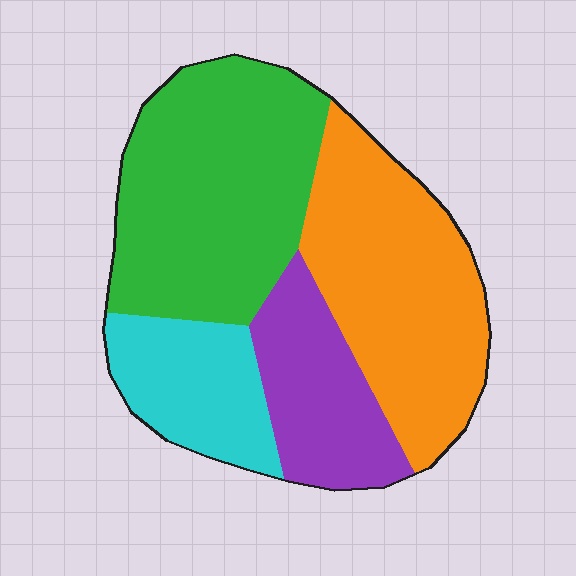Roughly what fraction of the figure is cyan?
Cyan takes up about one sixth (1/6) of the figure.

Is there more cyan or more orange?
Orange.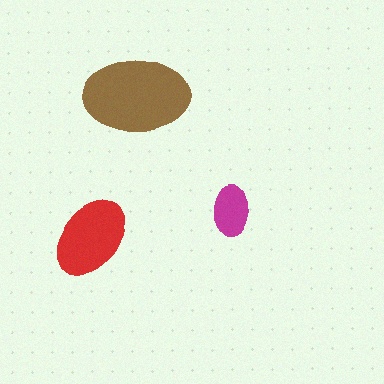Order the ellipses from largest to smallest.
the brown one, the red one, the magenta one.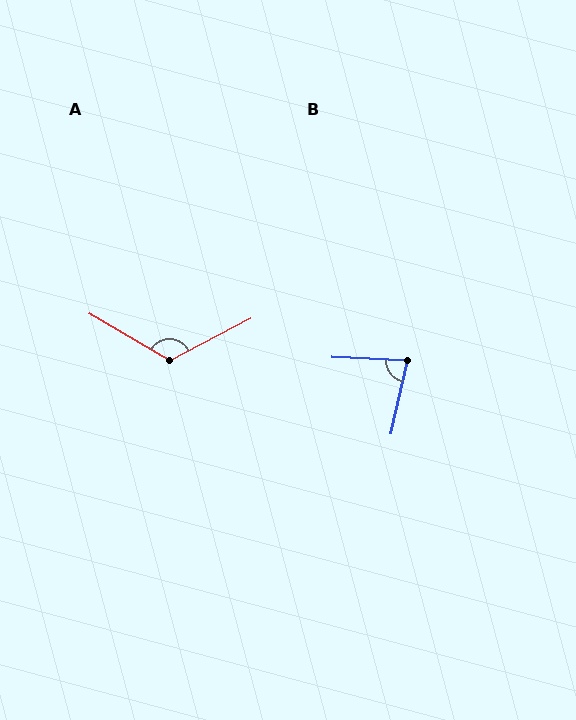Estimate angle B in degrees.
Approximately 80 degrees.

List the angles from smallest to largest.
B (80°), A (122°).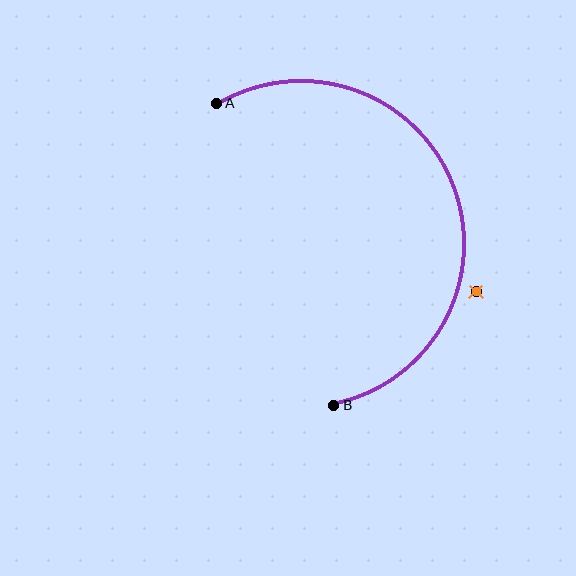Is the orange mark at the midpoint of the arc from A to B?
No — the orange mark does not lie on the arc at all. It sits slightly outside the curve.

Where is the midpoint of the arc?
The arc midpoint is the point on the curve farthest from the straight line joining A and B. It sits to the right of that line.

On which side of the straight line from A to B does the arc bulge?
The arc bulges to the right of the straight line connecting A and B.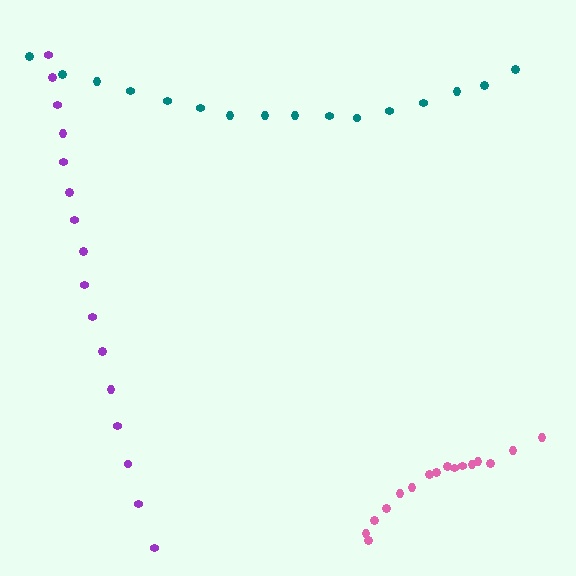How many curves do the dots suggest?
There are 3 distinct paths.